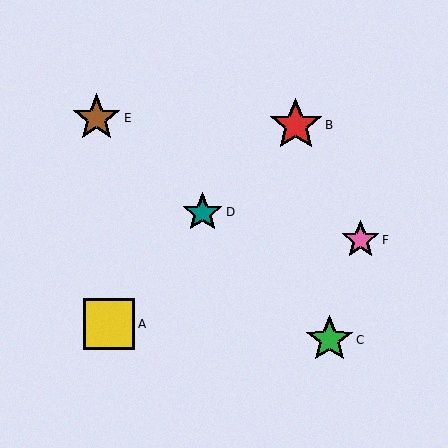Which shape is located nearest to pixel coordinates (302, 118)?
The red star (labeled B) at (296, 125) is nearest to that location.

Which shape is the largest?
The red star (labeled B) is the largest.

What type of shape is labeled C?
Shape C is a green star.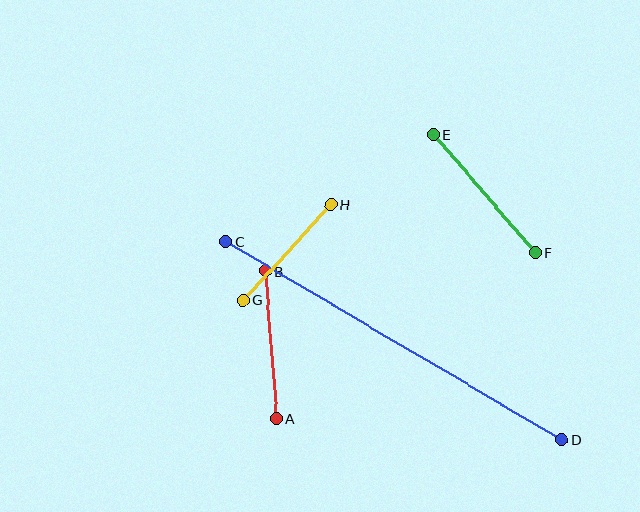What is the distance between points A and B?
The distance is approximately 147 pixels.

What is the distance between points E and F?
The distance is approximately 156 pixels.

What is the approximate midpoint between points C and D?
The midpoint is at approximately (394, 341) pixels.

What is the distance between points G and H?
The distance is approximately 129 pixels.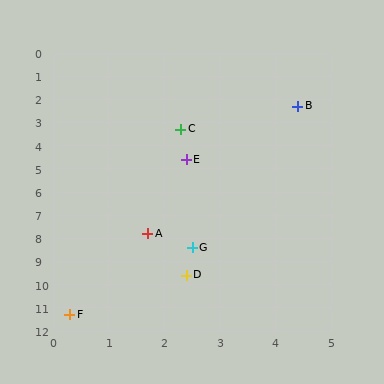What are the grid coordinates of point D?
Point D is at approximately (2.4, 9.6).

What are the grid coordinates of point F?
Point F is at approximately (0.3, 11.3).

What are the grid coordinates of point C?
Point C is at approximately (2.3, 3.3).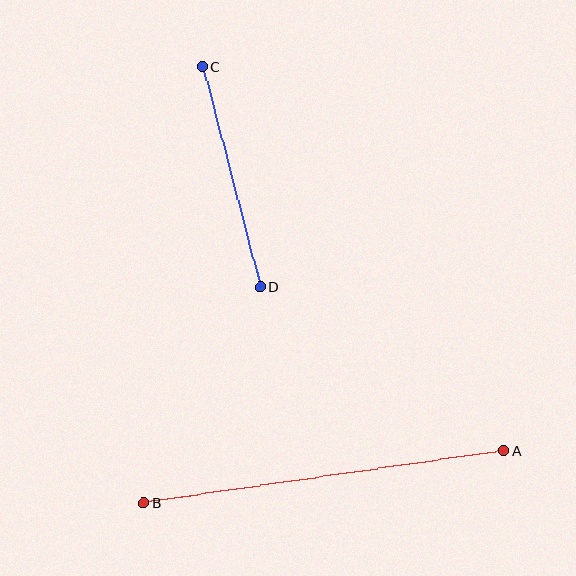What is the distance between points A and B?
The distance is approximately 364 pixels.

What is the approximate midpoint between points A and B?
The midpoint is at approximately (323, 477) pixels.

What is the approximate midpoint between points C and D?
The midpoint is at approximately (231, 177) pixels.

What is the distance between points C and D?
The distance is approximately 228 pixels.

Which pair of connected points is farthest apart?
Points A and B are farthest apart.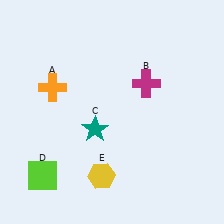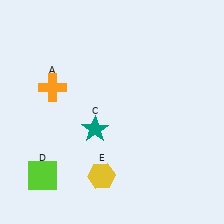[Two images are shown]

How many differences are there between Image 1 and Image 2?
There is 1 difference between the two images.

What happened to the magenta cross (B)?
The magenta cross (B) was removed in Image 2. It was in the top-right area of Image 1.